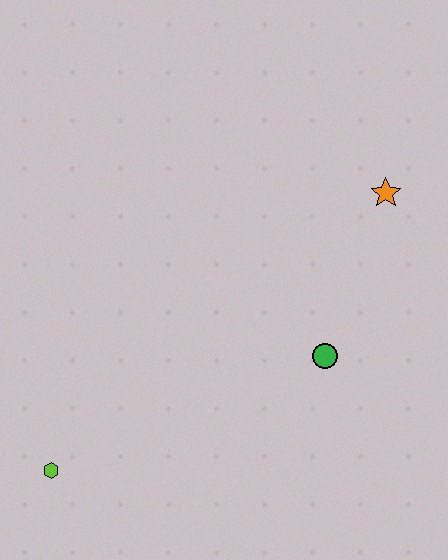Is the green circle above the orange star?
No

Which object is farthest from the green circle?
The lime hexagon is farthest from the green circle.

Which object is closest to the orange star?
The green circle is closest to the orange star.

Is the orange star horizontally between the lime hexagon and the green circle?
No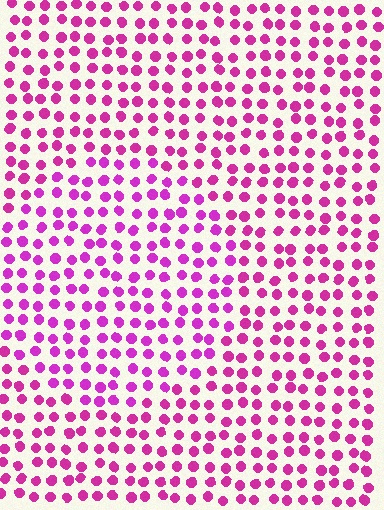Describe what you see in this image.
The image is filled with small magenta elements in a uniform arrangement. A circle-shaped region is visible where the elements are tinted to a slightly different hue, forming a subtle color boundary.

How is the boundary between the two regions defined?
The boundary is defined purely by a slight shift in hue (about 16 degrees). Spacing, size, and orientation are identical on both sides.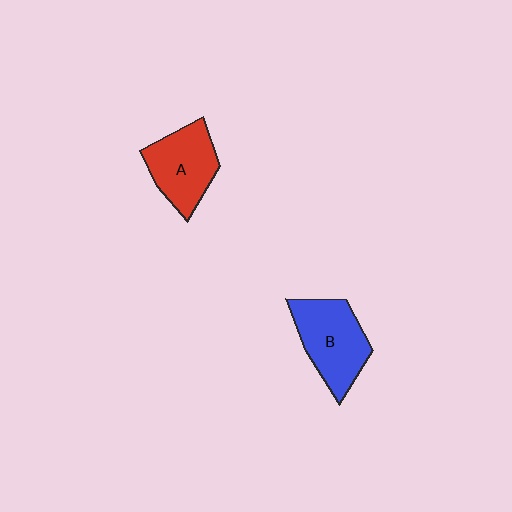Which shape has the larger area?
Shape B (blue).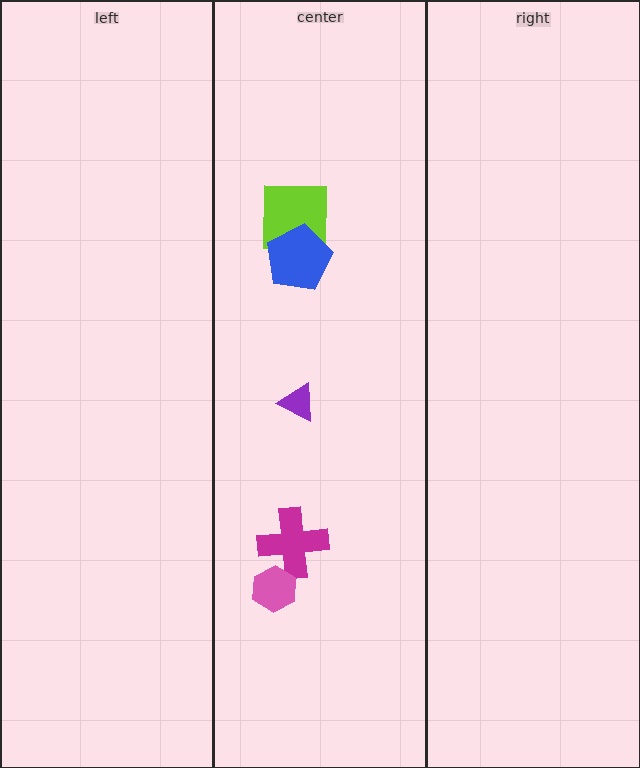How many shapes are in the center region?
5.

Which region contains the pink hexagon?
The center region.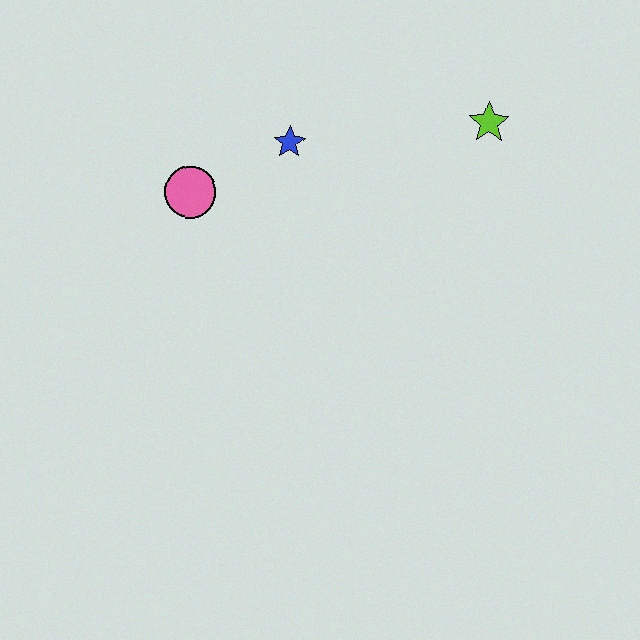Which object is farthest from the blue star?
The lime star is farthest from the blue star.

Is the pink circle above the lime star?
No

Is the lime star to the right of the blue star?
Yes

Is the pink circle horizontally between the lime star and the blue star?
No